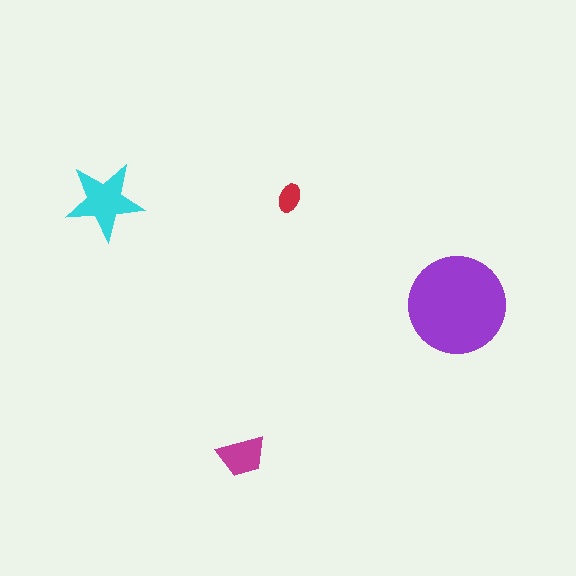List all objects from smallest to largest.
The red ellipse, the magenta trapezoid, the cyan star, the purple circle.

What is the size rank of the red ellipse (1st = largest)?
4th.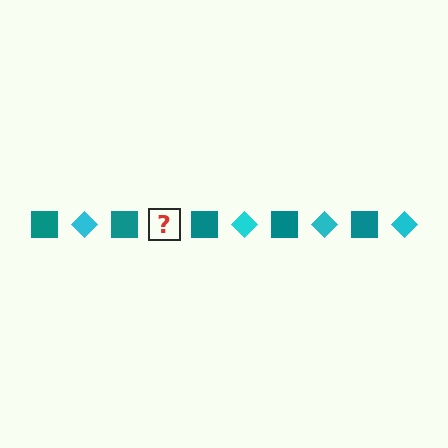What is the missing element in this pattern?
The missing element is a cyan diamond.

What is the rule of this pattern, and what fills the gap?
The rule is that the pattern alternates between teal square and cyan diamond. The gap should be filled with a cyan diamond.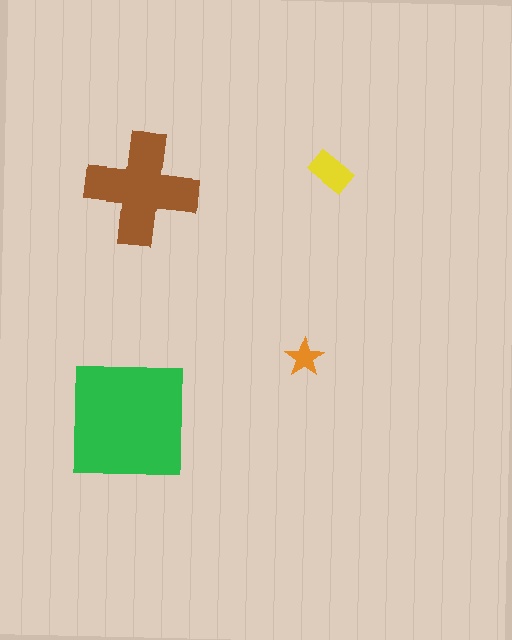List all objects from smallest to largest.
The orange star, the yellow rectangle, the brown cross, the green square.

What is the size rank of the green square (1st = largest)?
1st.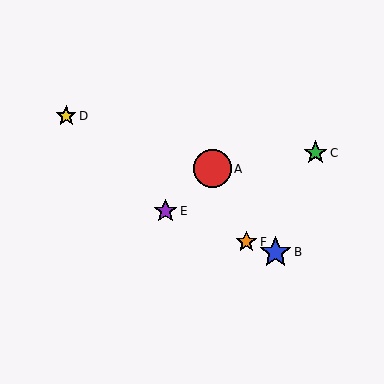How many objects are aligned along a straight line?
3 objects (B, E, F) are aligned along a straight line.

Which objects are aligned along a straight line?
Objects B, E, F are aligned along a straight line.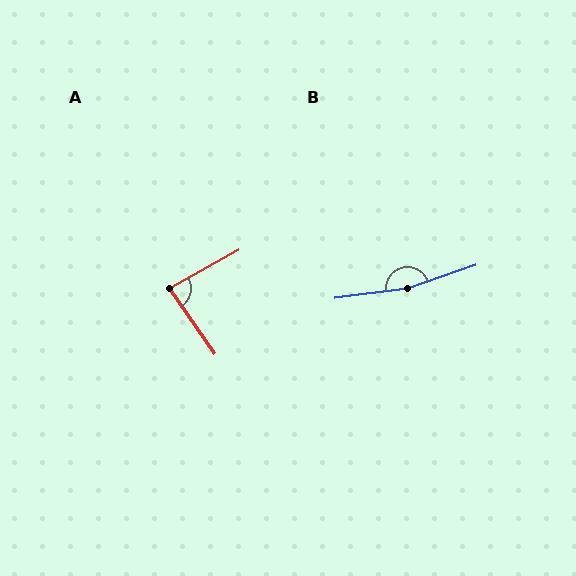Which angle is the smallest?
A, at approximately 84 degrees.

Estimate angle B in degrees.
Approximately 169 degrees.